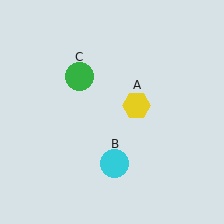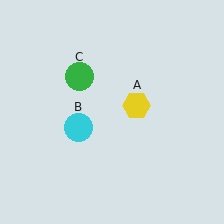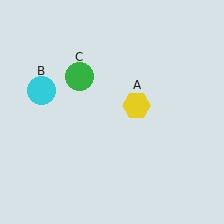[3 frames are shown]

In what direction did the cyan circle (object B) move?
The cyan circle (object B) moved up and to the left.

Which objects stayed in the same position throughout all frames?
Yellow hexagon (object A) and green circle (object C) remained stationary.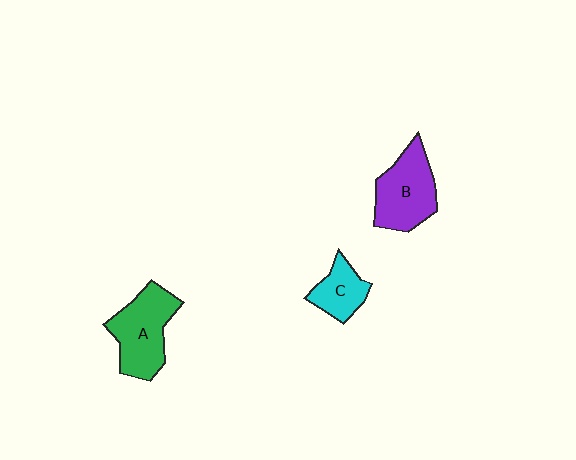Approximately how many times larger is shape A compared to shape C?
Approximately 1.8 times.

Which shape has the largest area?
Shape A (green).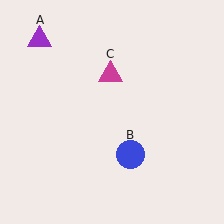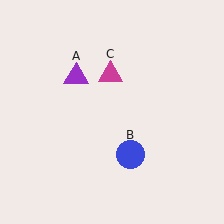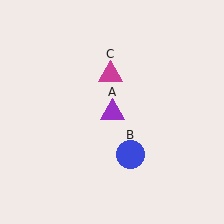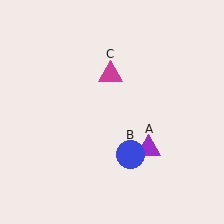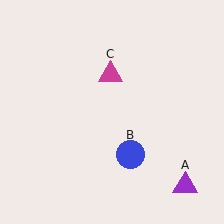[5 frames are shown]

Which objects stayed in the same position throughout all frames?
Blue circle (object B) and magenta triangle (object C) remained stationary.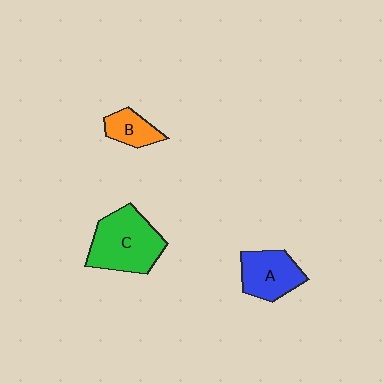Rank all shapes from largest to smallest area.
From largest to smallest: C (green), A (blue), B (orange).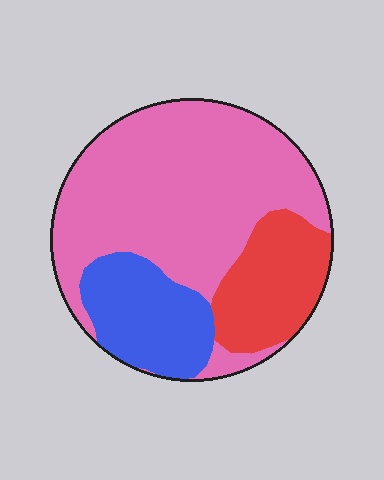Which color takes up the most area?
Pink, at roughly 60%.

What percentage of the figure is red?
Red takes up less than a quarter of the figure.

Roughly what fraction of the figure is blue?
Blue covers about 20% of the figure.